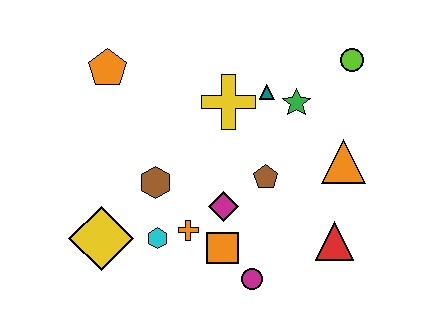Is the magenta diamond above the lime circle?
No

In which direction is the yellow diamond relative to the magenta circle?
The yellow diamond is to the left of the magenta circle.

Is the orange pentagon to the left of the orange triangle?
Yes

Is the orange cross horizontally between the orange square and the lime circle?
No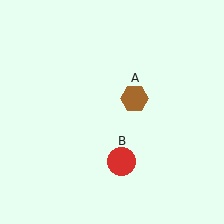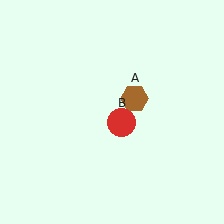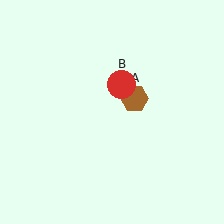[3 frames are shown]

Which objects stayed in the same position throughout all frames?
Brown hexagon (object A) remained stationary.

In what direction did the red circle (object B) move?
The red circle (object B) moved up.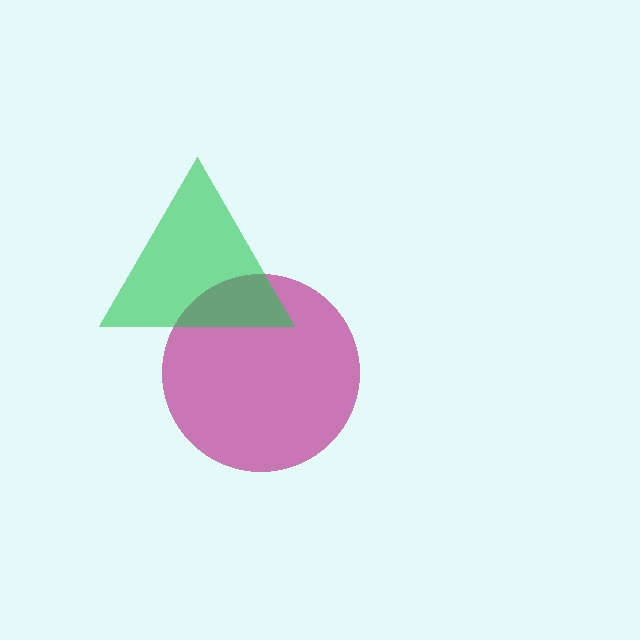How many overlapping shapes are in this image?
There are 2 overlapping shapes in the image.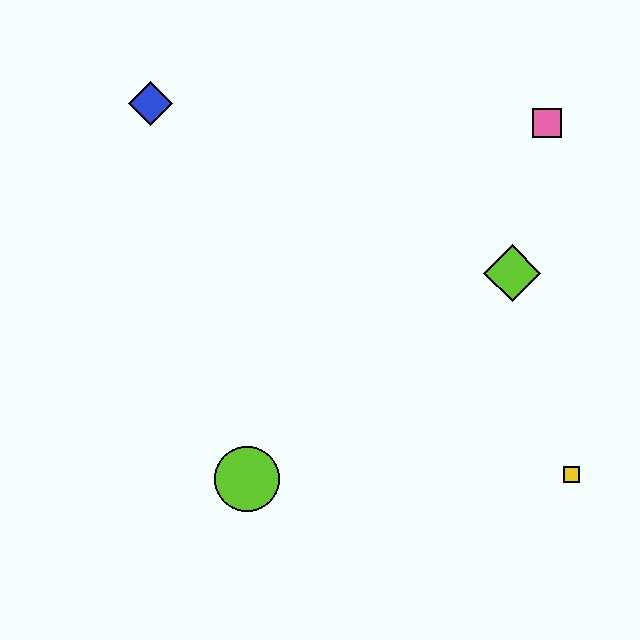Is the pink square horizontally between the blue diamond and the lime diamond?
No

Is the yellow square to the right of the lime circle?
Yes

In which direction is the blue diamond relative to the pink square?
The blue diamond is to the left of the pink square.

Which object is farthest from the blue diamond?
The yellow square is farthest from the blue diamond.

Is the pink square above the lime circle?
Yes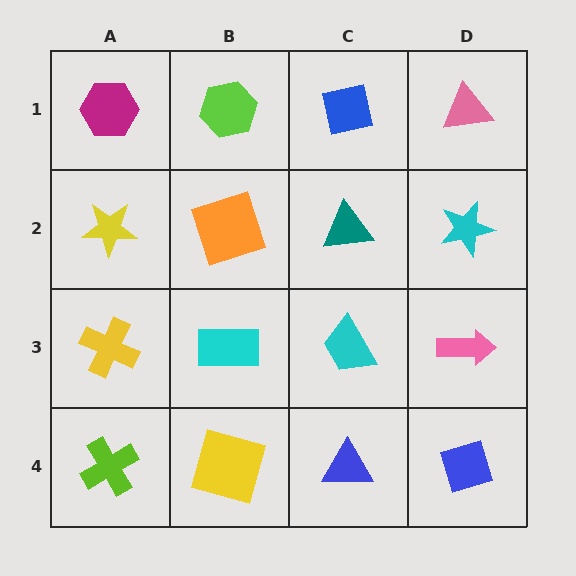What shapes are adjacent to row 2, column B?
A lime hexagon (row 1, column B), a cyan rectangle (row 3, column B), a yellow star (row 2, column A), a teal triangle (row 2, column C).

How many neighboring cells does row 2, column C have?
4.